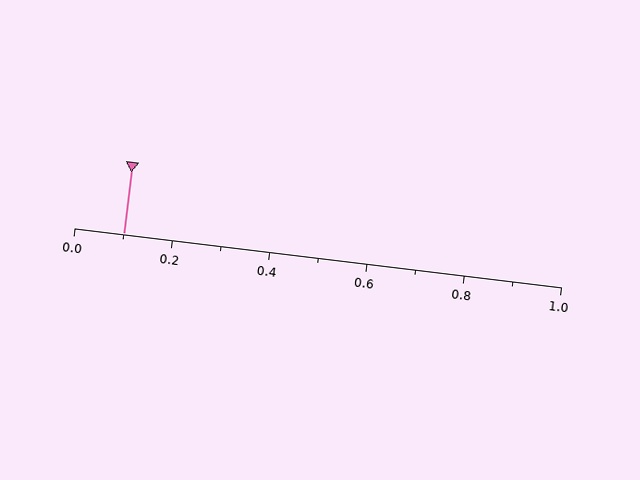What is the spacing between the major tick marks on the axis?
The major ticks are spaced 0.2 apart.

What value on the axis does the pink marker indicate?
The marker indicates approximately 0.1.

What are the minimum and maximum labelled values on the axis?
The axis runs from 0.0 to 1.0.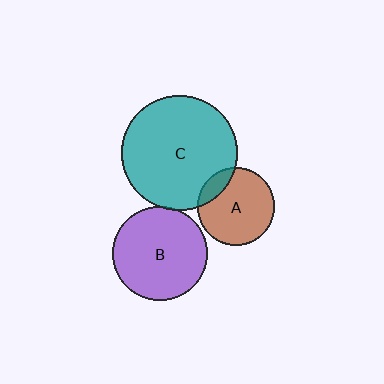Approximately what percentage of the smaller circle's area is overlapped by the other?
Approximately 15%.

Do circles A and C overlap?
Yes.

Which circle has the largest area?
Circle C (teal).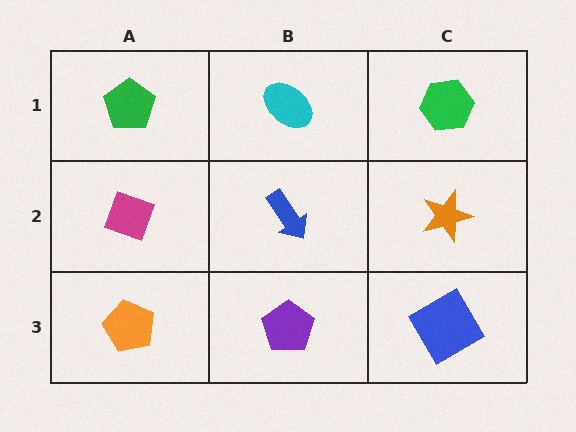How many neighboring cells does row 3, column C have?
2.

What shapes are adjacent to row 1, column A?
A magenta diamond (row 2, column A), a cyan ellipse (row 1, column B).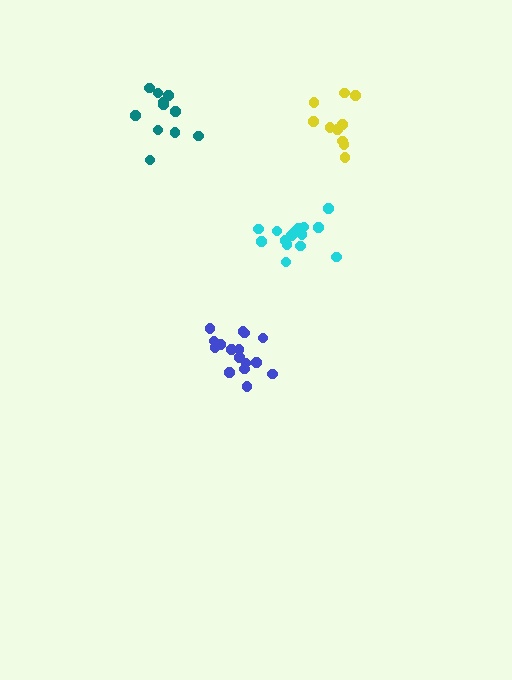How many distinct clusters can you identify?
There are 4 distinct clusters.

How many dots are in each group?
Group 1: 11 dots, Group 2: 16 dots, Group 3: 10 dots, Group 4: 15 dots (52 total).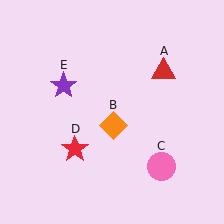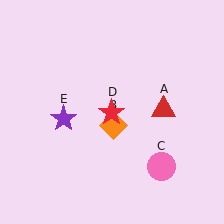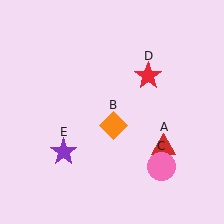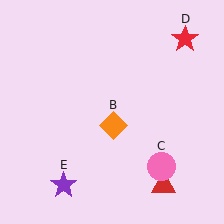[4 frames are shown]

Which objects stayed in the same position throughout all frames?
Orange diamond (object B) and pink circle (object C) remained stationary.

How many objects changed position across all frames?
3 objects changed position: red triangle (object A), red star (object D), purple star (object E).